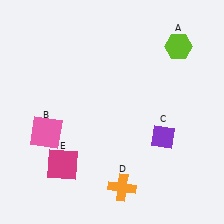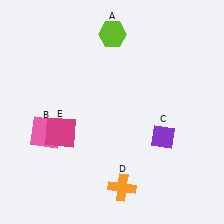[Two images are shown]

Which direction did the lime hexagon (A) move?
The lime hexagon (A) moved left.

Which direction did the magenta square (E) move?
The magenta square (E) moved up.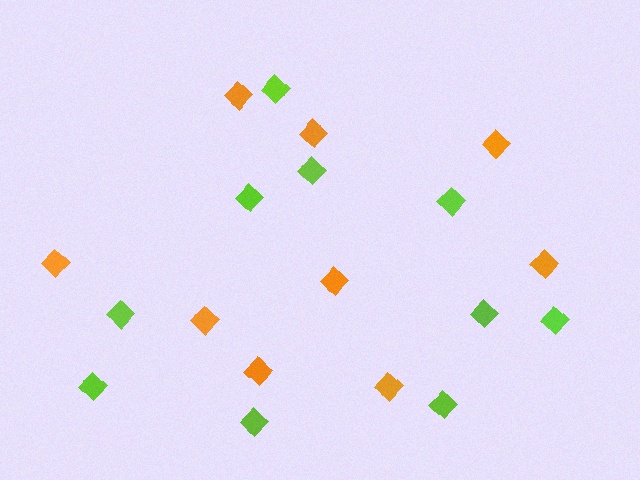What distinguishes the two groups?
There are 2 groups: one group of orange diamonds (9) and one group of lime diamonds (10).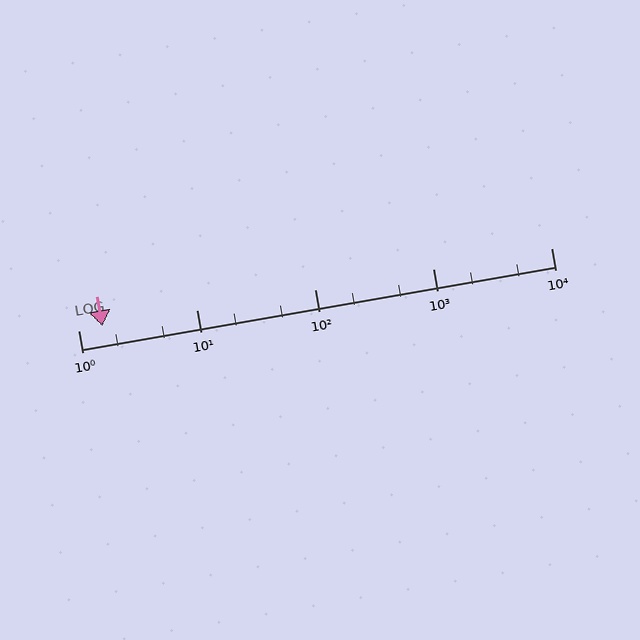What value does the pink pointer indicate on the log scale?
The pointer indicates approximately 1.6.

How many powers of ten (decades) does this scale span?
The scale spans 4 decades, from 1 to 10000.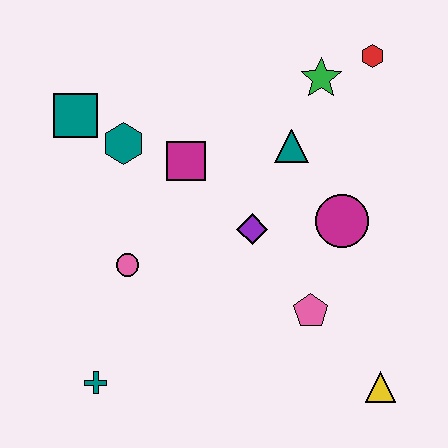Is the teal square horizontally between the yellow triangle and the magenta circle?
No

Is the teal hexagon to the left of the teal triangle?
Yes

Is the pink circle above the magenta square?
No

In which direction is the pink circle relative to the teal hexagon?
The pink circle is below the teal hexagon.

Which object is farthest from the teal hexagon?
The yellow triangle is farthest from the teal hexagon.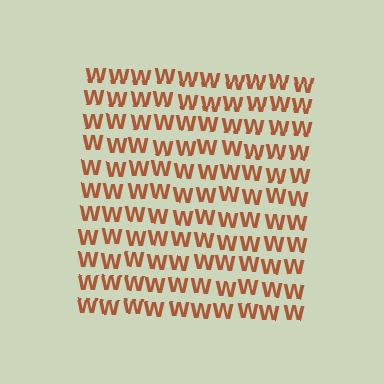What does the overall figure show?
The overall figure shows a square.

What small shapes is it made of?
It is made of small letter W's.